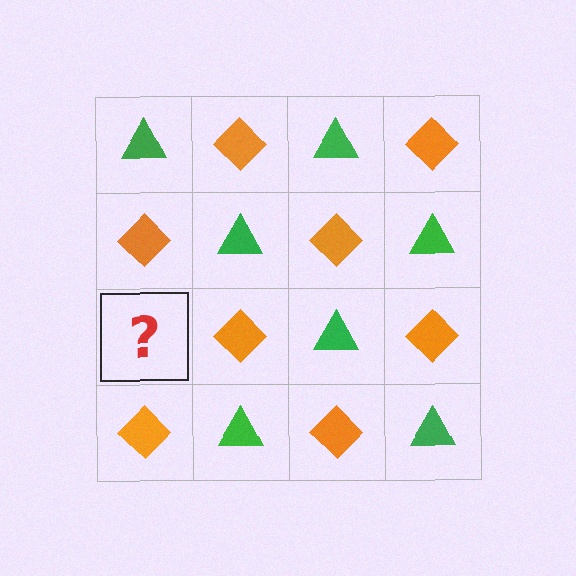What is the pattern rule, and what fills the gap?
The rule is that it alternates green triangle and orange diamond in a checkerboard pattern. The gap should be filled with a green triangle.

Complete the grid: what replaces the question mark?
The question mark should be replaced with a green triangle.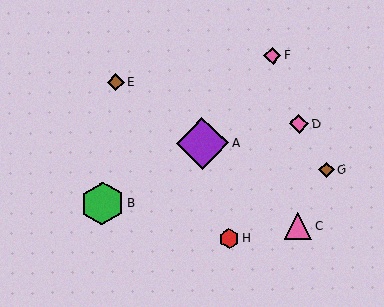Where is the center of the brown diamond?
The center of the brown diamond is at (327, 170).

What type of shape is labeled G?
Shape G is a brown diamond.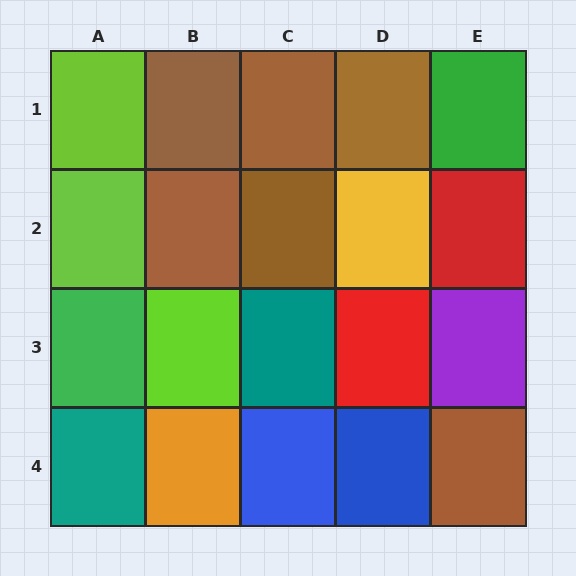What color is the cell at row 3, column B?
Lime.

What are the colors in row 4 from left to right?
Teal, orange, blue, blue, brown.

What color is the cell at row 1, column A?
Lime.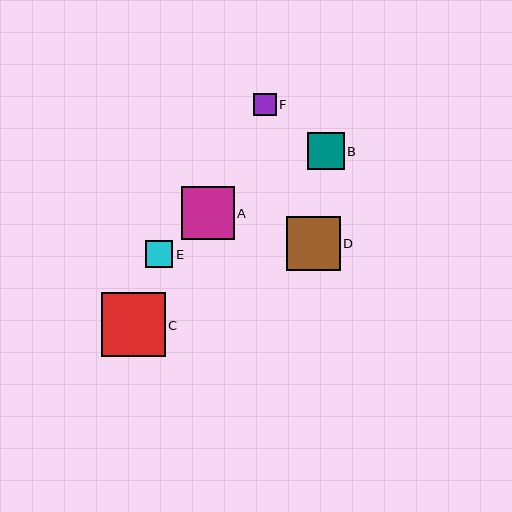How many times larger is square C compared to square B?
Square C is approximately 1.7 times the size of square B.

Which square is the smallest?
Square F is the smallest with a size of approximately 22 pixels.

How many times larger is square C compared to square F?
Square C is approximately 2.9 times the size of square F.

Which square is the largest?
Square C is the largest with a size of approximately 64 pixels.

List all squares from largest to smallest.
From largest to smallest: C, D, A, B, E, F.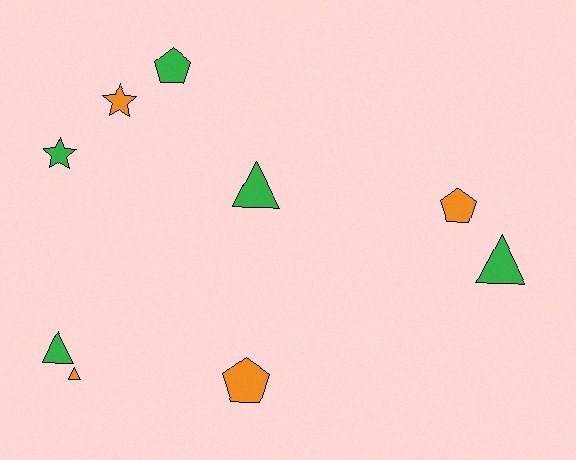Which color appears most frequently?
Green, with 5 objects.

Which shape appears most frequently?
Triangle, with 4 objects.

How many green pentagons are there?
There is 1 green pentagon.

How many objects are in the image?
There are 9 objects.